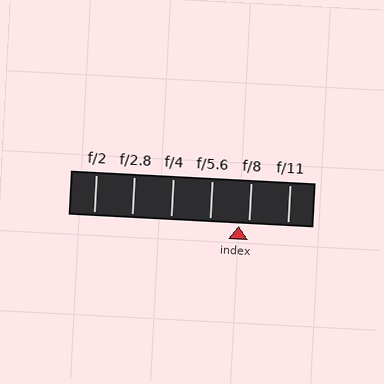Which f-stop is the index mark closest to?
The index mark is closest to f/8.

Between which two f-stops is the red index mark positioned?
The index mark is between f/5.6 and f/8.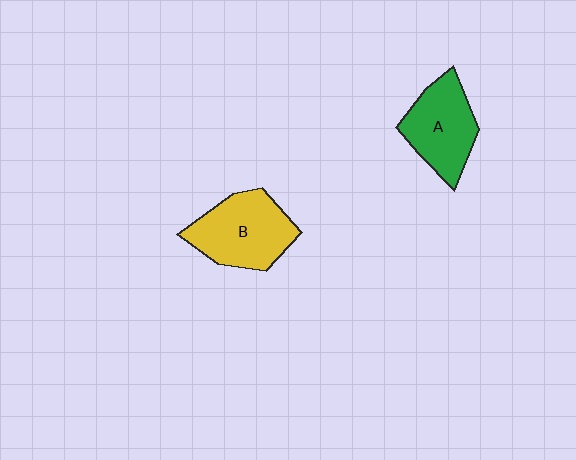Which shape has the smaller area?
Shape A (green).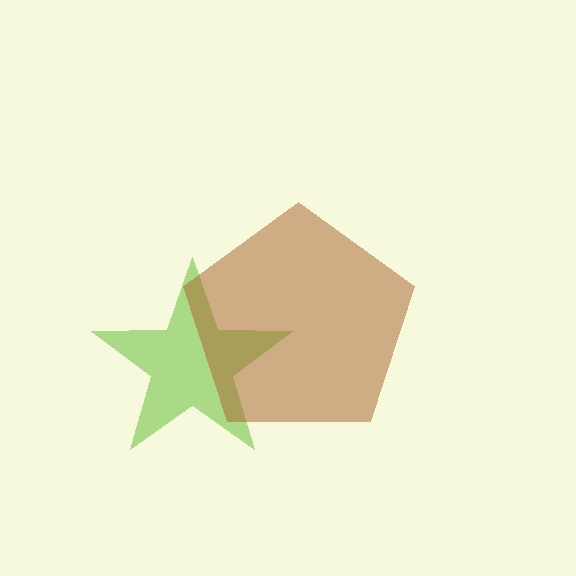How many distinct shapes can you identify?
There are 2 distinct shapes: a lime star, a brown pentagon.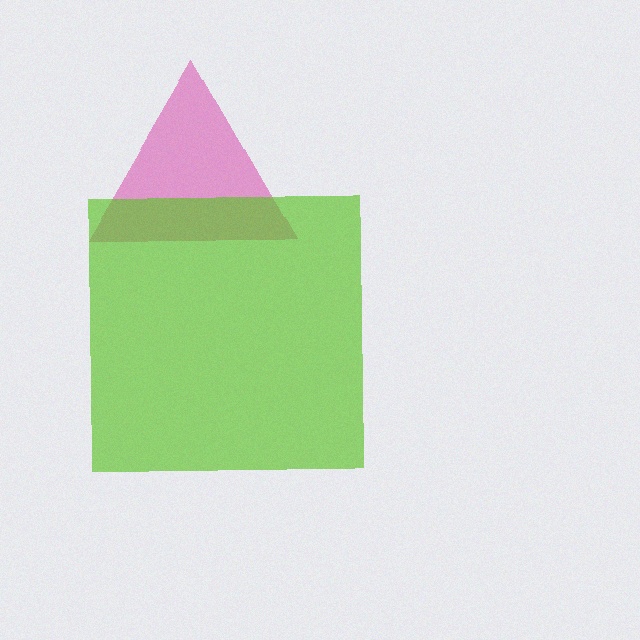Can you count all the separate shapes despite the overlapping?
Yes, there are 2 separate shapes.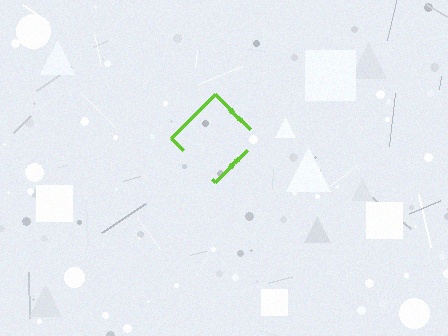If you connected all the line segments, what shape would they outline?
They would outline a diamond.